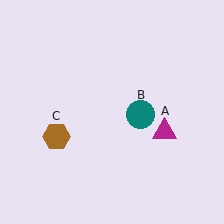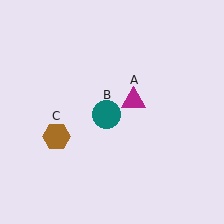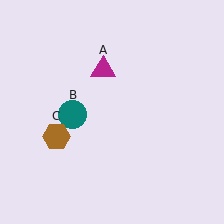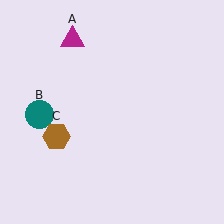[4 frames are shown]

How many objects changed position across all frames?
2 objects changed position: magenta triangle (object A), teal circle (object B).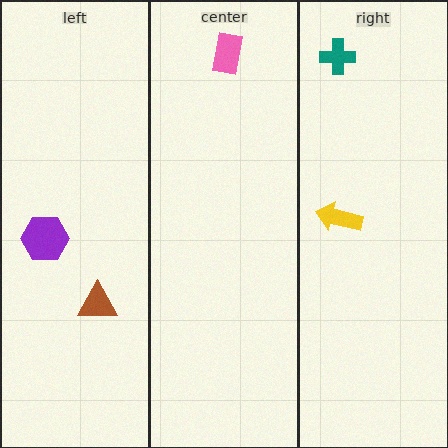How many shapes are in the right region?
2.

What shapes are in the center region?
The pink rectangle.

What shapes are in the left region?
The brown triangle, the purple hexagon.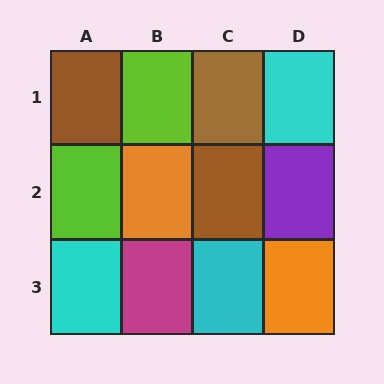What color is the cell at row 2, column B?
Orange.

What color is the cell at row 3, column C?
Cyan.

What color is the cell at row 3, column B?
Magenta.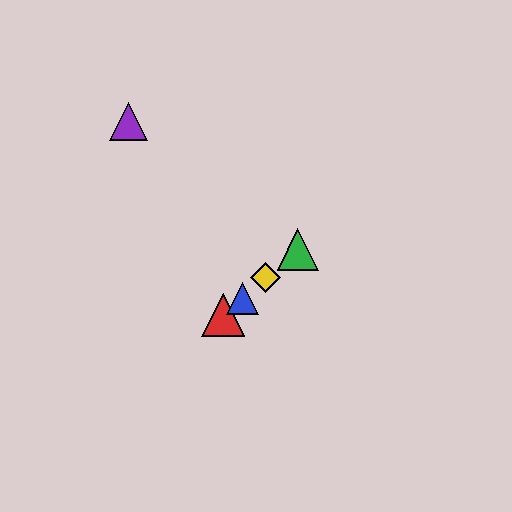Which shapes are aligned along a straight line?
The red triangle, the blue triangle, the green triangle, the yellow diamond are aligned along a straight line.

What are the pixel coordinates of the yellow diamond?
The yellow diamond is at (266, 277).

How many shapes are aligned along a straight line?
4 shapes (the red triangle, the blue triangle, the green triangle, the yellow diamond) are aligned along a straight line.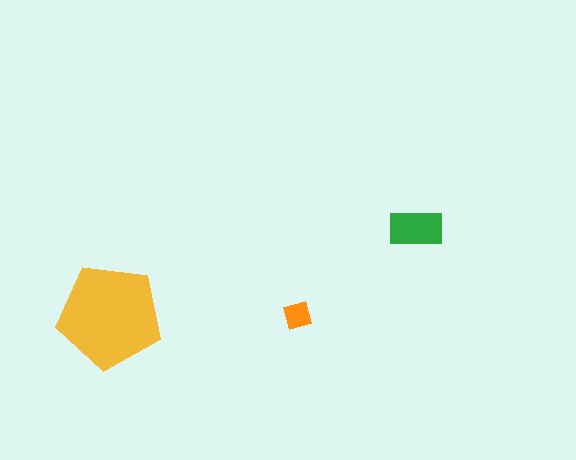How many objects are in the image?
There are 3 objects in the image.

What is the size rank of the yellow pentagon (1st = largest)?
1st.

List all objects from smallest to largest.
The orange diamond, the green rectangle, the yellow pentagon.